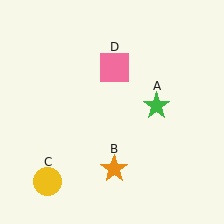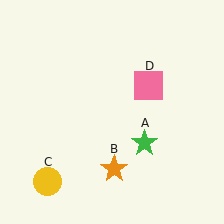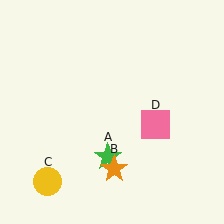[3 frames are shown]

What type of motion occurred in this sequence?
The green star (object A), pink square (object D) rotated clockwise around the center of the scene.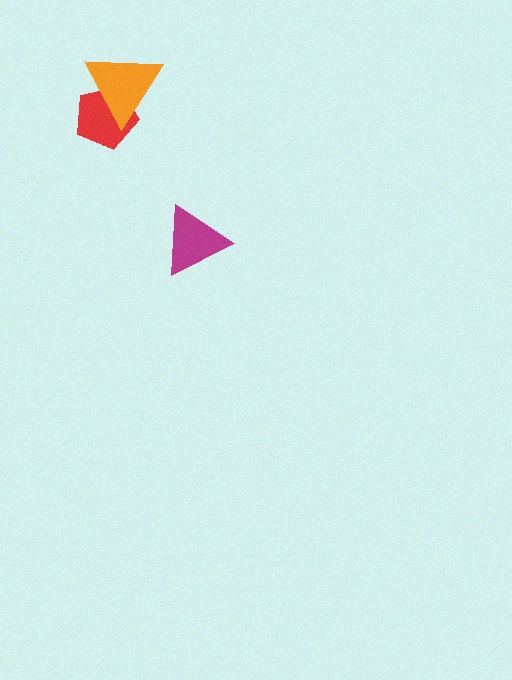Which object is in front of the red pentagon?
The orange triangle is in front of the red pentagon.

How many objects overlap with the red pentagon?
1 object overlaps with the red pentagon.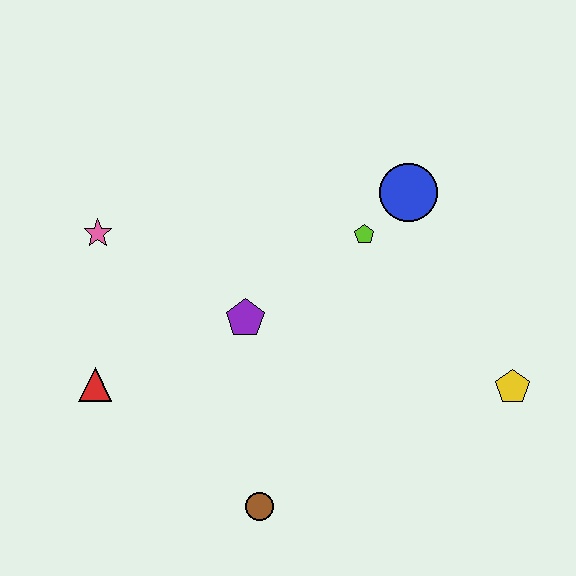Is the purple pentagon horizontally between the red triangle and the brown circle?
Yes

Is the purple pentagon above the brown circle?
Yes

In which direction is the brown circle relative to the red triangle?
The brown circle is to the right of the red triangle.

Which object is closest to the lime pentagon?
The blue circle is closest to the lime pentagon.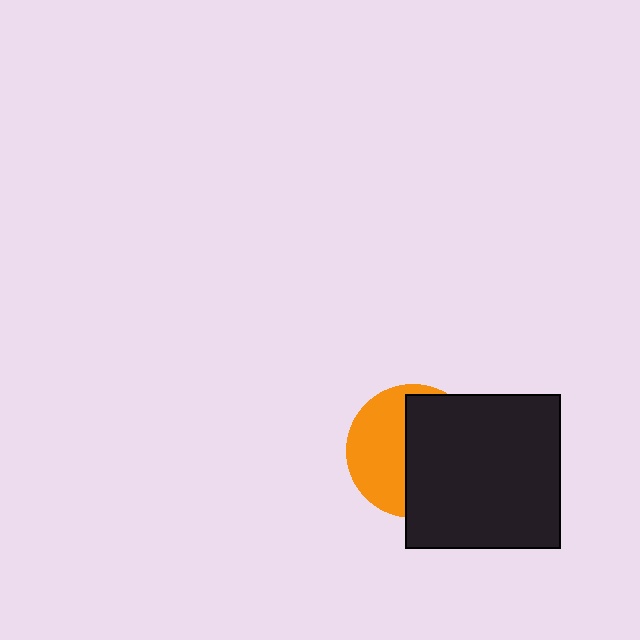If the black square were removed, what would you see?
You would see the complete orange circle.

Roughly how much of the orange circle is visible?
About half of it is visible (roughly 45%).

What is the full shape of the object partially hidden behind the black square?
The partially hidden object is an orange circle.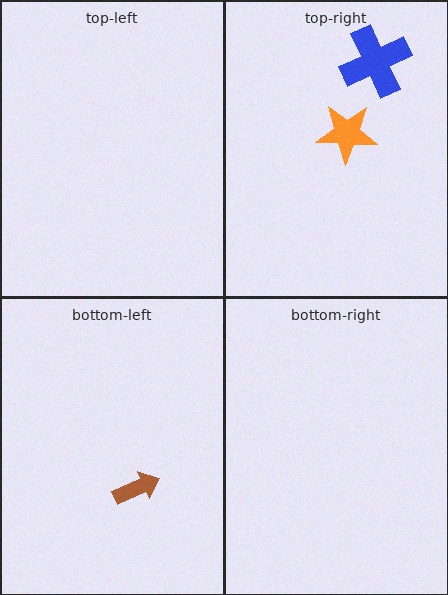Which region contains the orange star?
The top-right region.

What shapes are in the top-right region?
The blue cross, the orange star.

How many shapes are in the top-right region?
2.